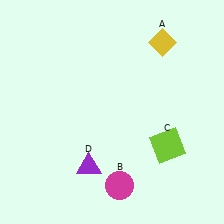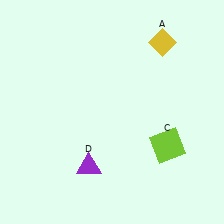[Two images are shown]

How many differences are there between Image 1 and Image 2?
There is 1 difference between the two images.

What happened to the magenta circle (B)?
The magenta circle (B) was removed in Image 2. It was in the bottom-right area of Image 1.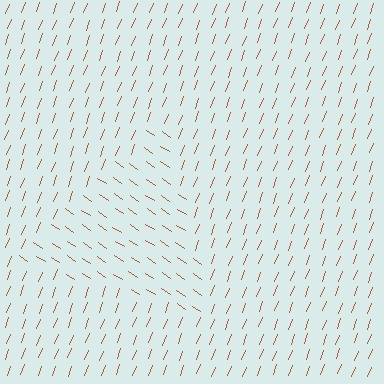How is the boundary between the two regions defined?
The boundary is defined purely by a change in line orientation (approximately 77 degrees difference). All lines are the same color and thickness.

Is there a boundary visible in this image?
Yes, there is a texture boundary formed by a change in line orientation.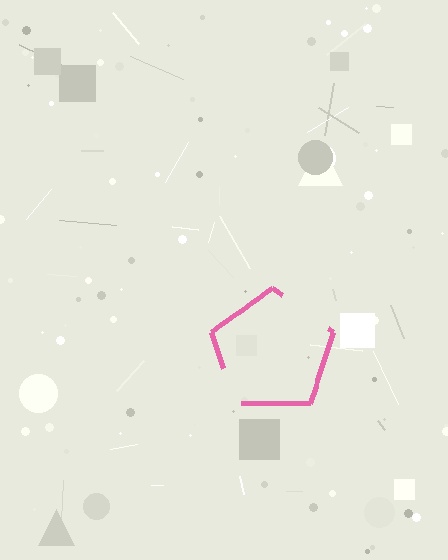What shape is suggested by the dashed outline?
The dashed outline suggests a pentagon.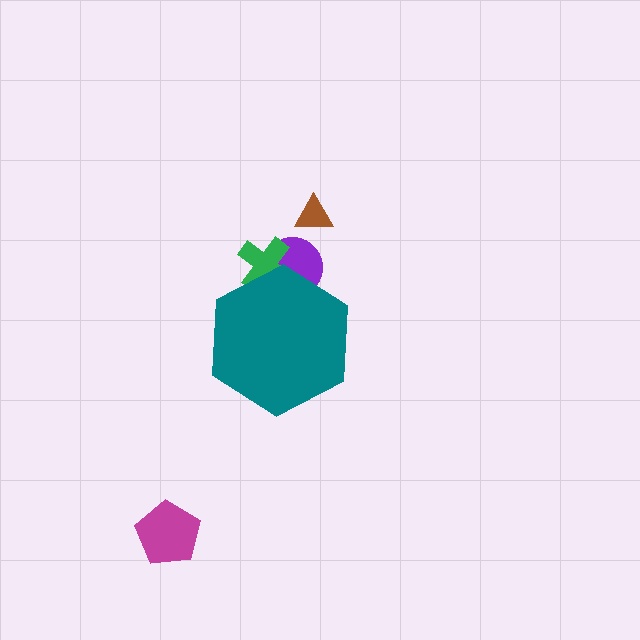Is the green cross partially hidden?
Yes, the green cross is partially hidden behind the teal hexagon.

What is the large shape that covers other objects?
A teal hexagon.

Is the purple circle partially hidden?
Yes, the purple circle is partially hidden behind the teal hexagon.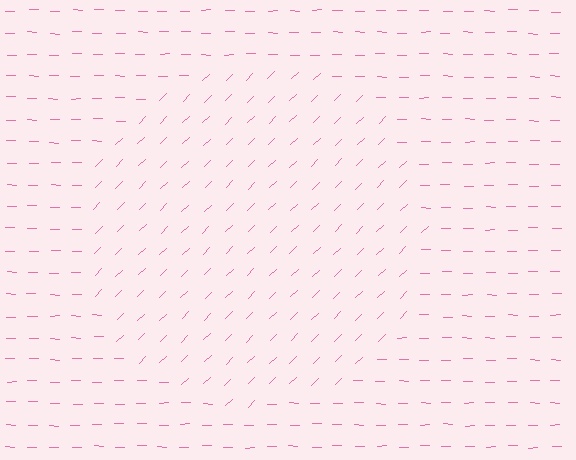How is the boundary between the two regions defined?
The boundary is defined purely by a change in line orientation (approximately 45 degrees difference). All lines are the same color and thickness.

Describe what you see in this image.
The image is filled with small pink line segments. A circle region in the image has lines oriented differently from the surrounding lines, creating a visible texture boundary.